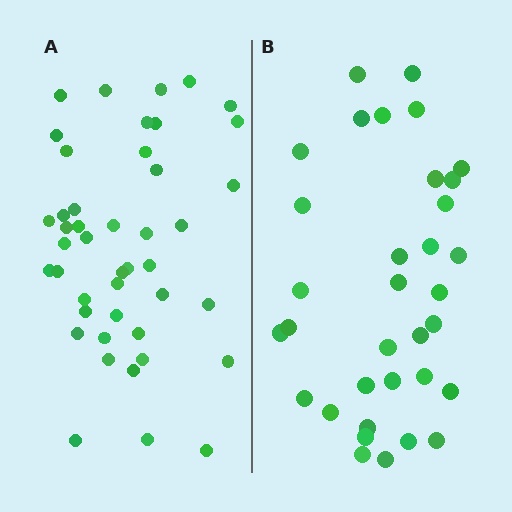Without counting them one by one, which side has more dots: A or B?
Region A (the left region) has more dots.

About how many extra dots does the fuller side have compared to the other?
Region A has roughly 10 or so more dots than region B.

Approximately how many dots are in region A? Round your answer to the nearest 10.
About 40 dots. (The exact count is 44, which rounds to 40.)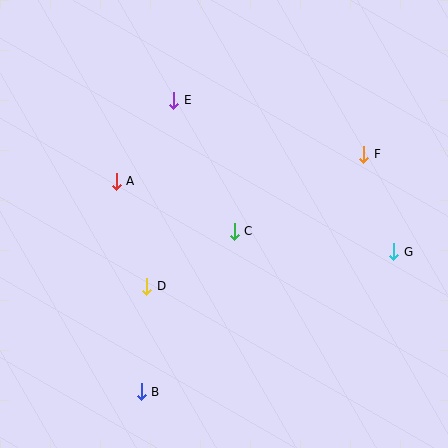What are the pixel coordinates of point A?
Point A is at (116, 181).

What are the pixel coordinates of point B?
Point B is at (141, 392).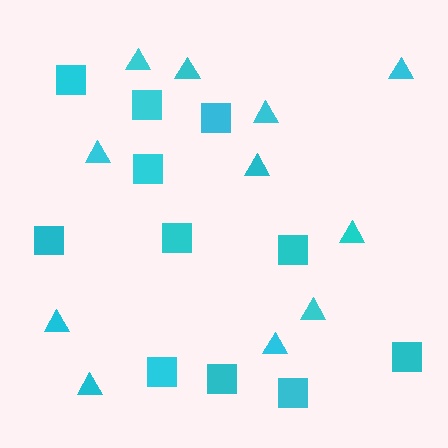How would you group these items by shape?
There are 2 groups: one group of triangles (11) and one group of squares (11).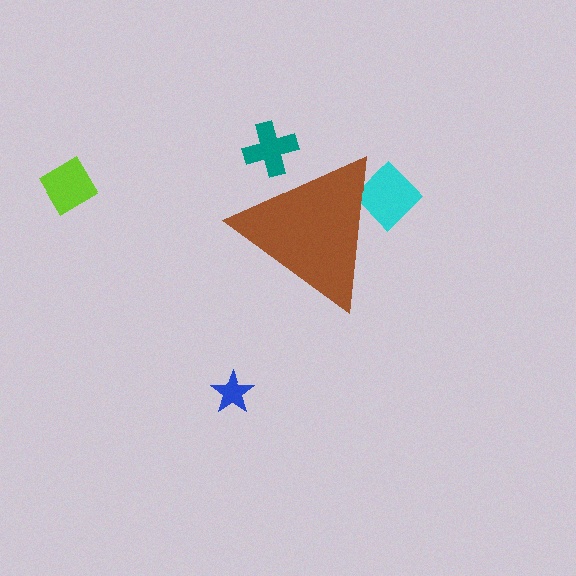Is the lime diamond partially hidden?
No, the lime diamond is fully visible.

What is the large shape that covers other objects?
A brown triangle.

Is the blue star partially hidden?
No, the blue star is fully visible.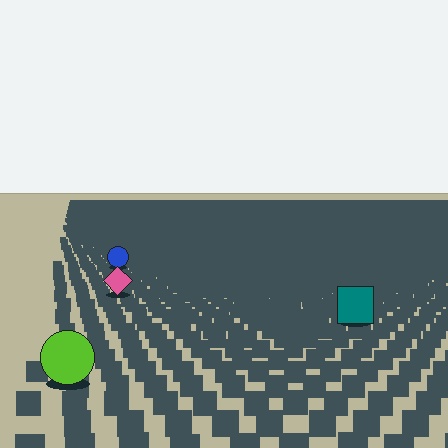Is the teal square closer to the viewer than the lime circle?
No. The lime circle is closer — you can tell from the texture gradient: the ground texture is coarser near it.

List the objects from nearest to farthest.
From nearest to farthest: the lime circle, the teal square, the pink diamond, the blue circle.